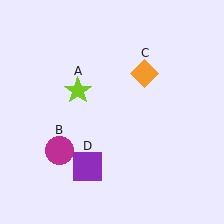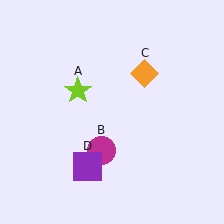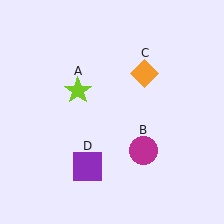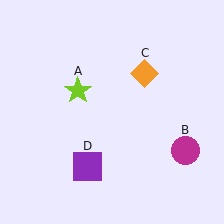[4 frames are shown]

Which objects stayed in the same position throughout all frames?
Lime star (object A) and orange diamond (object C) and purple square (object D) remained stationary.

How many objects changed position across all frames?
1 object changed position: magenta circle (object B).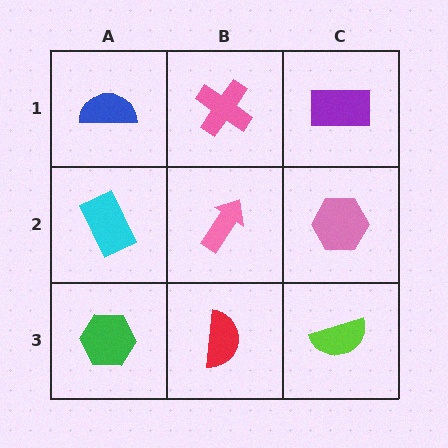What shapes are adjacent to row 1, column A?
A cyan rectangle (row 2, column A), a pink cross (row 1, column B).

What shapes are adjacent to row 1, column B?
A pink arrow (row 2, column B), a blue semicircle (row 1, column A), a purple rectangle (row 1, column C).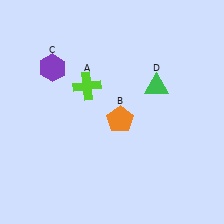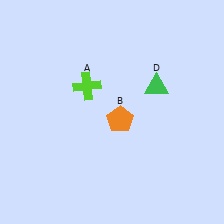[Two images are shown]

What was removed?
The purple hexagon (C) was removed in Image 2.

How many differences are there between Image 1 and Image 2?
There is 1 difference between the two images.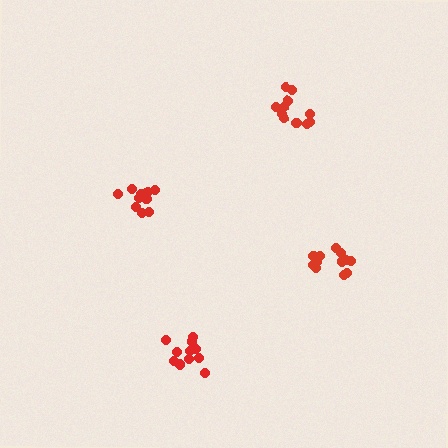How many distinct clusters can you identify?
There are 4 distinct clusters.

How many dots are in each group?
Group 1: 12 dots, Group 2: 12 dots, Group 3: 11 dots, Group 4: 12 dots (47 total).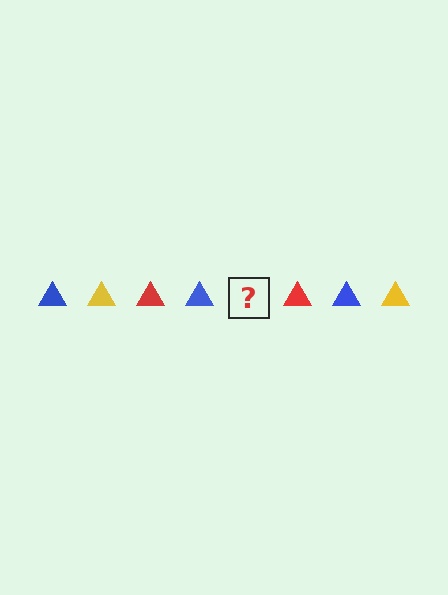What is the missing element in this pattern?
The missing element is a yellow triangle.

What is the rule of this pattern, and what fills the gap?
The rule is that the pattern cycles through blue, yellow, red triangles. The gap should be filled with a yellow triangle.